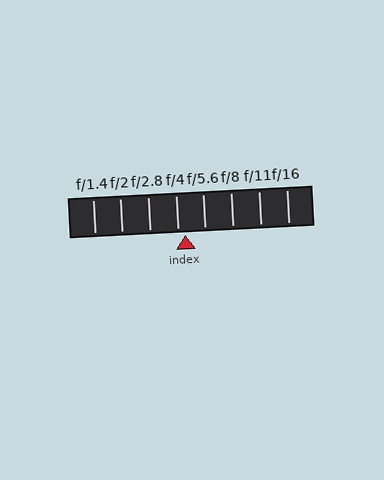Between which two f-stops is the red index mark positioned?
The index mark is between f/4 and f/5.6.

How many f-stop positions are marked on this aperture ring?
There are 8 f-stop positions marked.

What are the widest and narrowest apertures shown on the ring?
The widest aperture shown is f/1.4 and the narrowest is f/16.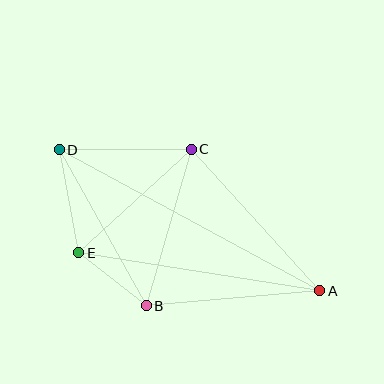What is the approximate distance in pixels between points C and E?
The distance between C and E is approximately 153 pixels.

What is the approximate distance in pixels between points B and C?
The distance between B and C is approximately 163 pixels.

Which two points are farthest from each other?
Points A and D are farthest from each other.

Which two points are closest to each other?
Points B and E are closest to each other.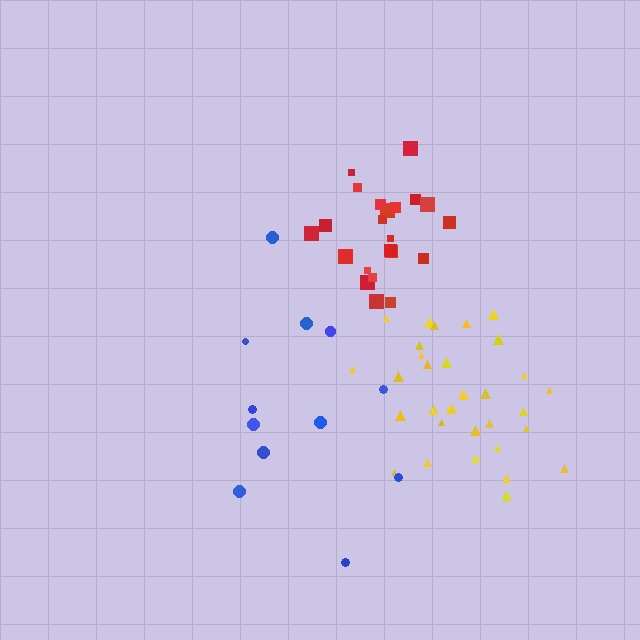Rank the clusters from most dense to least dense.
red, yellow, blue.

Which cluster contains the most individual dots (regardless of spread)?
Yellow (32).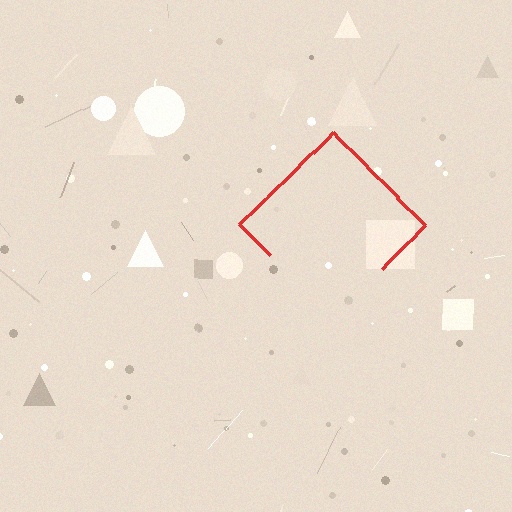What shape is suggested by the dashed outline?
The dashed outline suggests a diamond.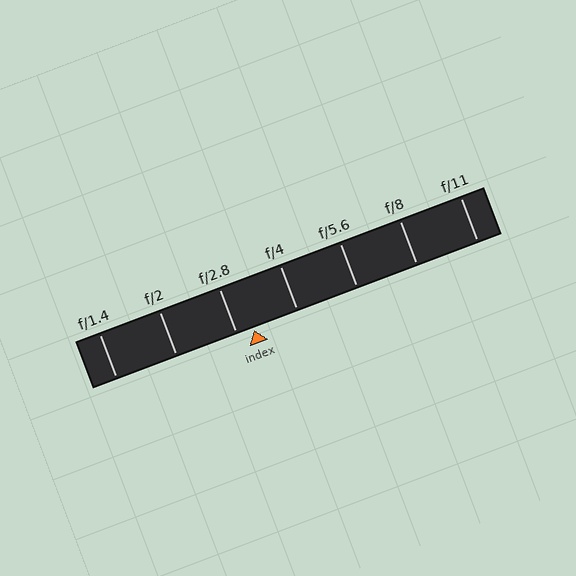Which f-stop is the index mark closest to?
The index mark is closest to f/2.8.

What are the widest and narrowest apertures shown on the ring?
The widest aperture shown is f/1.4 and the narrowest is f/11.